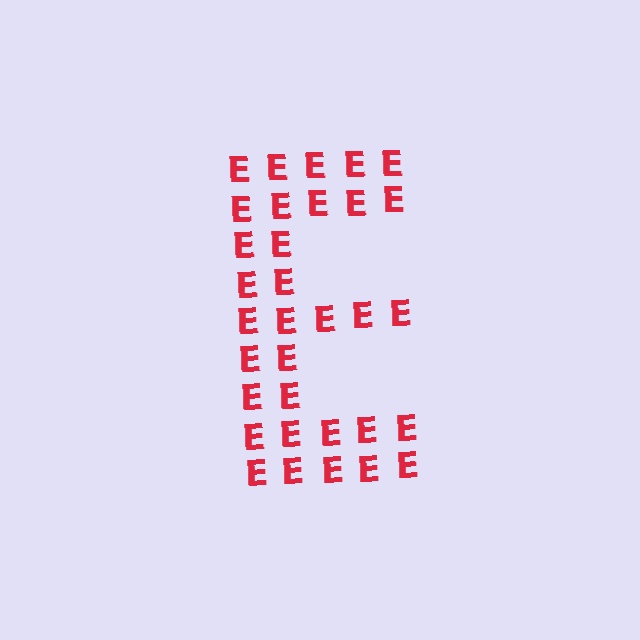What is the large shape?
The large shape is the letter E.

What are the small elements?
The small elements are letter E's.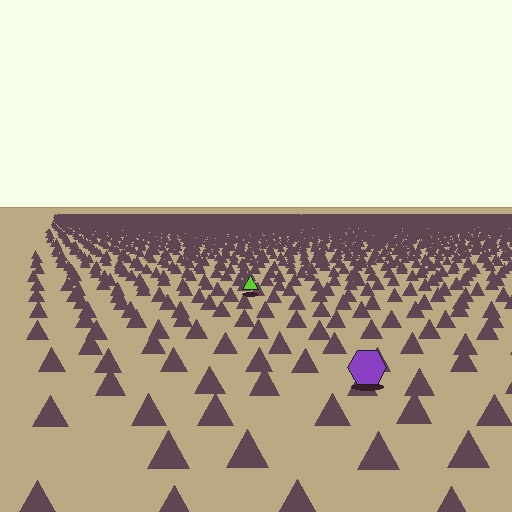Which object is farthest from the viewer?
The lime triangle is farthest from the viewer. It appears smaller and the ground texture around it is denser.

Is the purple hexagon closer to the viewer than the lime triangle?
Yes. The purple hexagon is closer — you can tell from the texture gradient: the ground texture is coarser near it.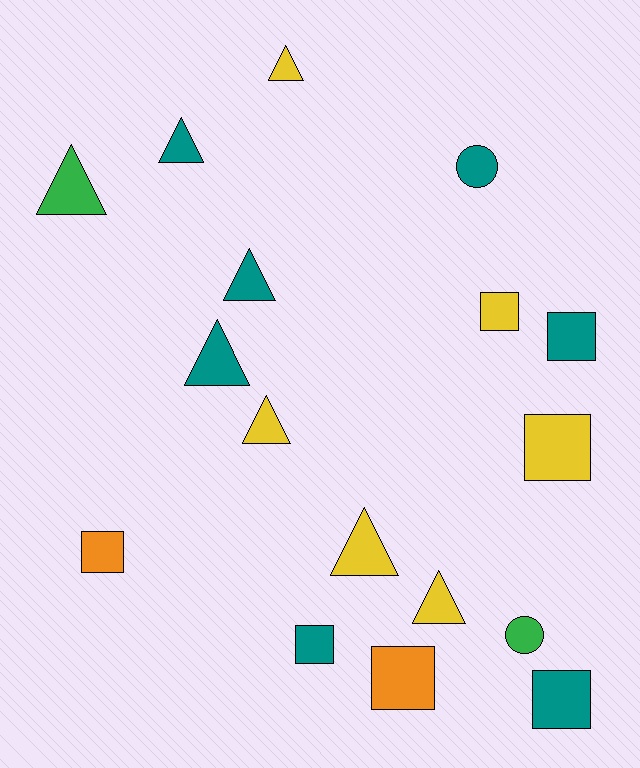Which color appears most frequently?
Teal, with 7 objects.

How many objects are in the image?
There are 17 objects.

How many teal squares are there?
There are 3 teal squares.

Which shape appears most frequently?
Triangle, with 8 objects.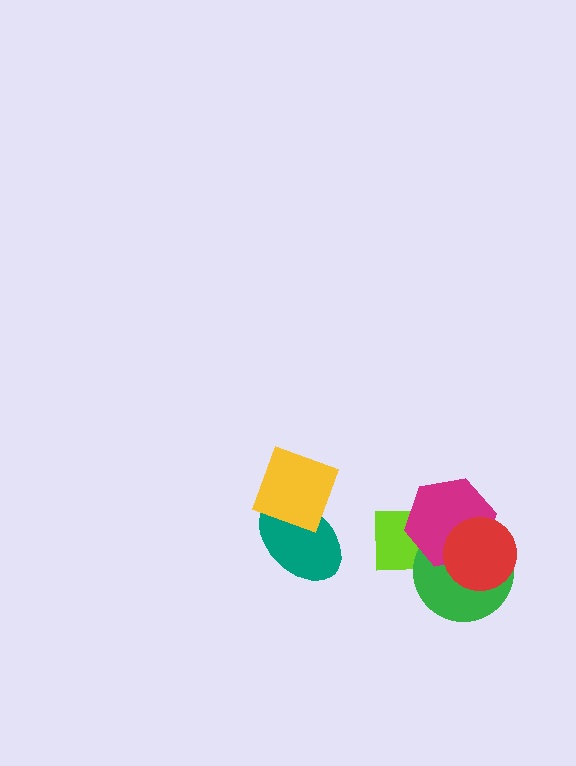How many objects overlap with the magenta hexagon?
3 objects overlap with the magenta hexagon.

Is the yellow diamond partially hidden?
No, no other shape covers it.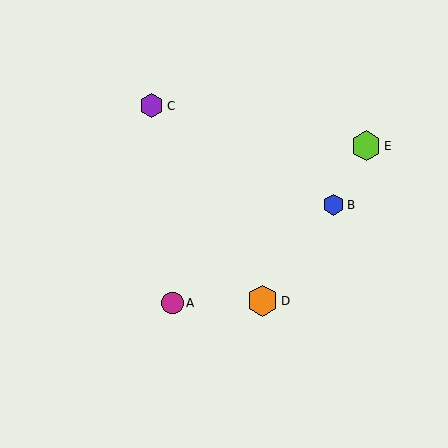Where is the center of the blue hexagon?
The center of the blue hexagon is at (333, 205).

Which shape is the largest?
The orange hexagon (labeled D) is the largest.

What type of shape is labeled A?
Shape A is a magenta circle.